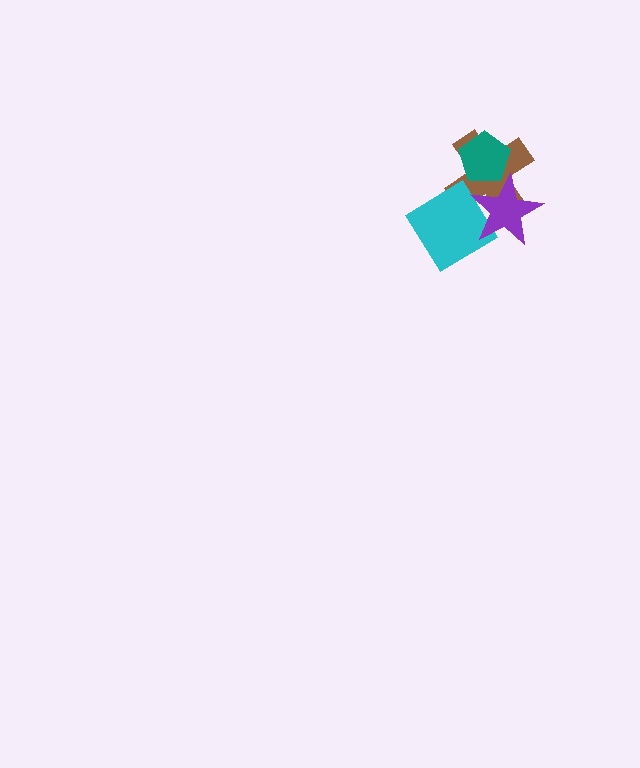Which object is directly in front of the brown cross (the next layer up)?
The cyan diamond is directly in front of the brown cross.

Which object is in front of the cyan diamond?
The purple star is in front of the cyan diamond.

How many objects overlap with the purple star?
3 objects overlap with the purple star.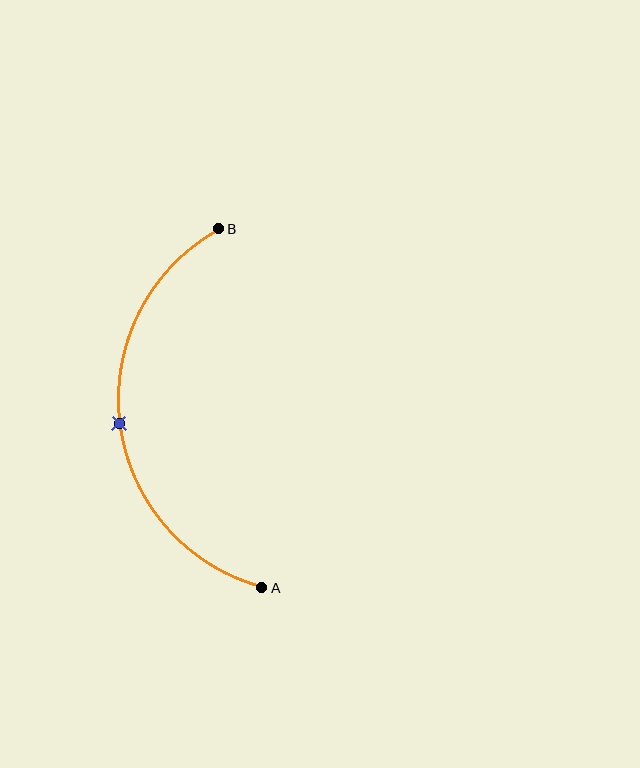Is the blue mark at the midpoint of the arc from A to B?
Yes. The blue mark lies on the arc at equal arc-length from both A and B — it is the arc midpoint.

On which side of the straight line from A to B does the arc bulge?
The arc bulges to the left of the straight line connecting A and B.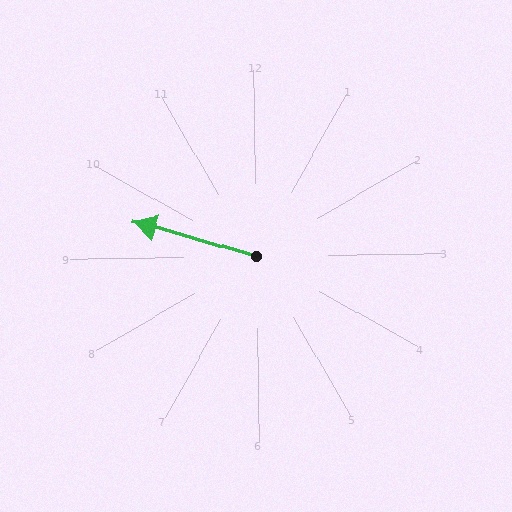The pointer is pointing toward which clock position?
Roughly 10 o'clock.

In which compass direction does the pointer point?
West.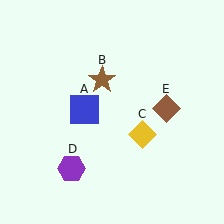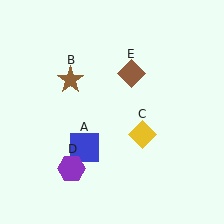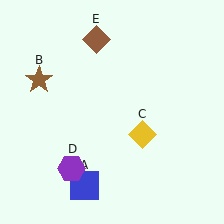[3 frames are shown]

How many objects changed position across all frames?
3 objects changed position: blue square (object A), brown star (object B), brown diamond (object E).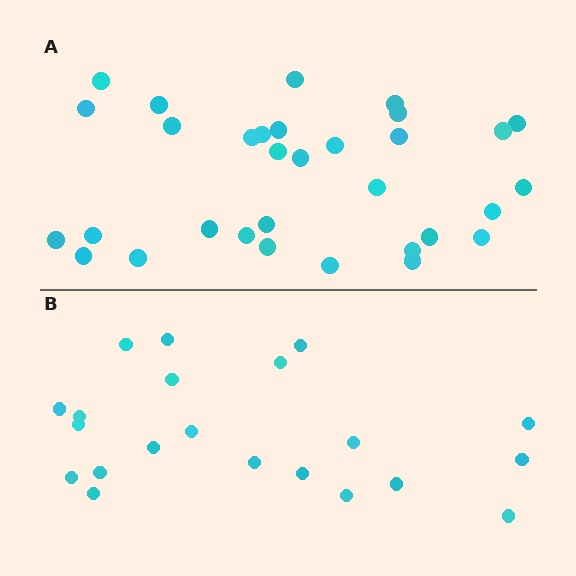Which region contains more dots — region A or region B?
Region A (the top region) has more dots.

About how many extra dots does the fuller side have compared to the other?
Region A has roughly 12 or so more dots than region B.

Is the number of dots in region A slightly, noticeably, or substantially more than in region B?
Region A has substantially more. The ratio is roughly 1.5 to 1.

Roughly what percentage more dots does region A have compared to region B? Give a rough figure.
About 50% more.